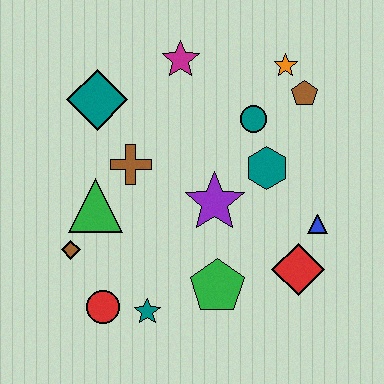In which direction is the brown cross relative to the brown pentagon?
The brown cross is to the left of the brown pentagon.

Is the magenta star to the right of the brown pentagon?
No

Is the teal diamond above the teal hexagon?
Yes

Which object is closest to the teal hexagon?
The teal circle is closest to the teal hexagon.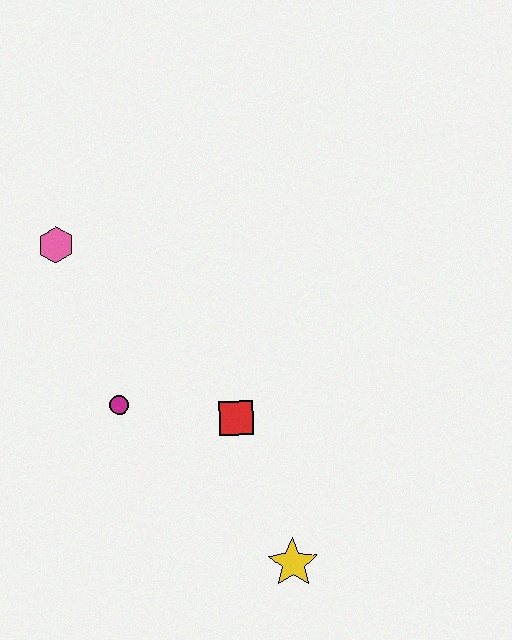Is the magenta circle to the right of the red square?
No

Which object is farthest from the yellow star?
The pink hexagon is farthest from the yellow star.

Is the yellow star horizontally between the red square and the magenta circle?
No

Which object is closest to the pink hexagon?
The magenta circle is closest to the pink hexagon.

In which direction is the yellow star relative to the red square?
The yellow star is below the red square.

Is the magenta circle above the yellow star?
Yes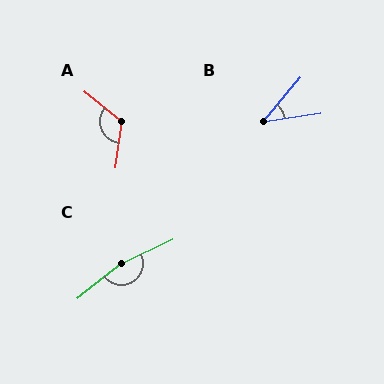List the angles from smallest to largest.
B (41°), A (121°), C (168°).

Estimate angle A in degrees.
Approximately 121 degrees.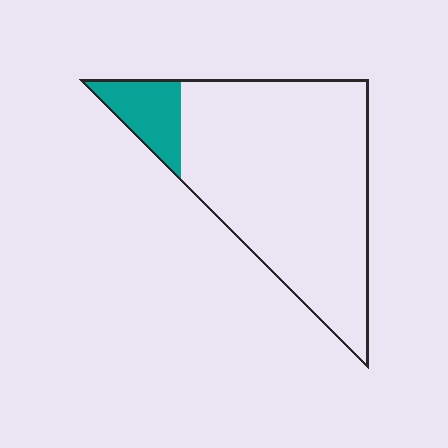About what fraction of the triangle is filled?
About one eighth (1/8).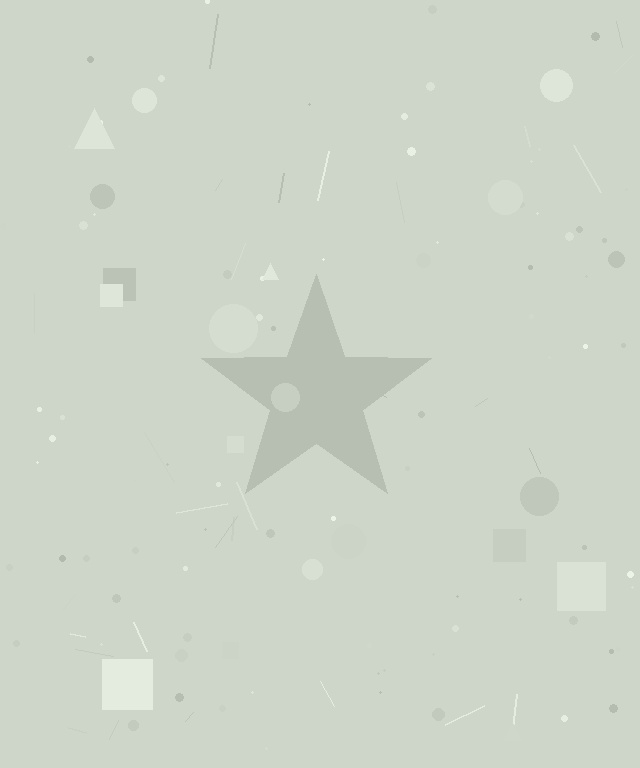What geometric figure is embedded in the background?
A star is embedded in the background.